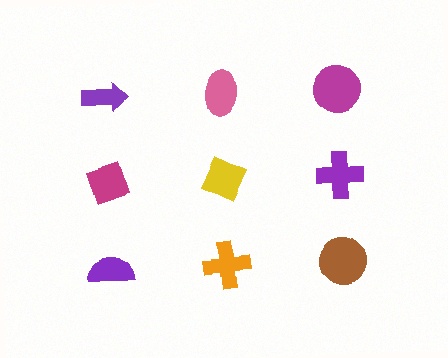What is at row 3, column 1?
A purple semicircle.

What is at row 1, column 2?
A pink ellipse.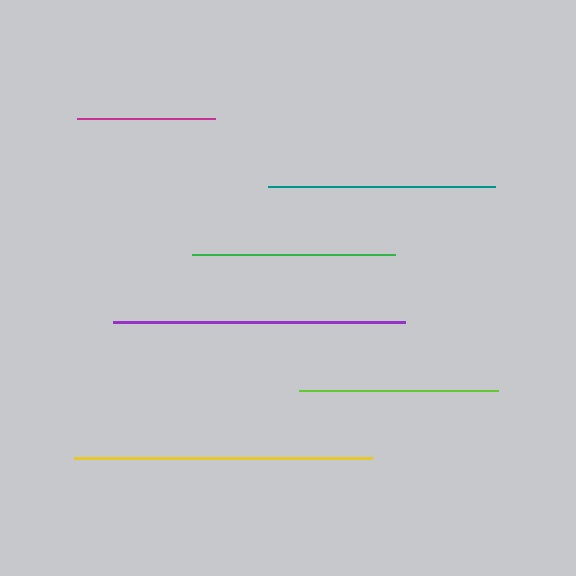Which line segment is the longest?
The yellow line is the longest at approximately 298 pixels.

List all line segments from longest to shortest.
From longest to shortest: yellow, purple, teal, green, lime, magenta.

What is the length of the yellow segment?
The yellow segment is approximately 298 pixels long.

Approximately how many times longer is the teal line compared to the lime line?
The teal line is approximately 1.1 times the length of the lime line.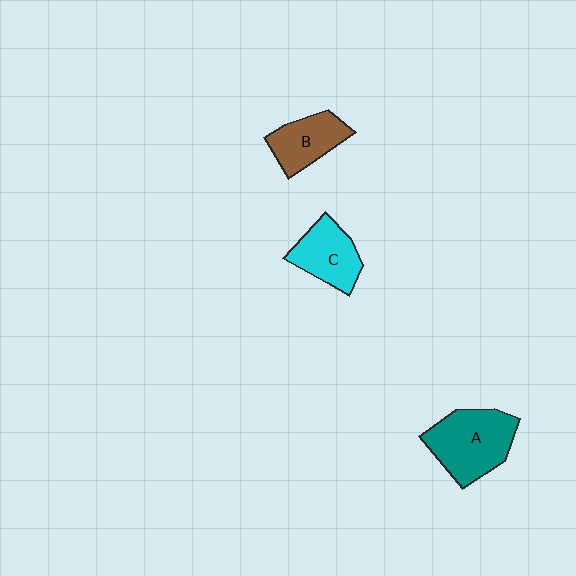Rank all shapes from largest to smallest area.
From largest to smallest: A (teal), C (cyan), B (brown).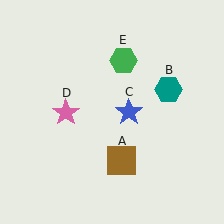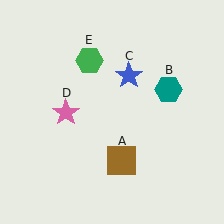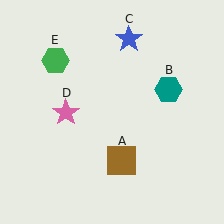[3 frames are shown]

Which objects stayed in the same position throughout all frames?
Brown square (object A) and teal hexagon (object B) and pink star (object D) remained stationary.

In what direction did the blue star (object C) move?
The blue star (object C) moved up.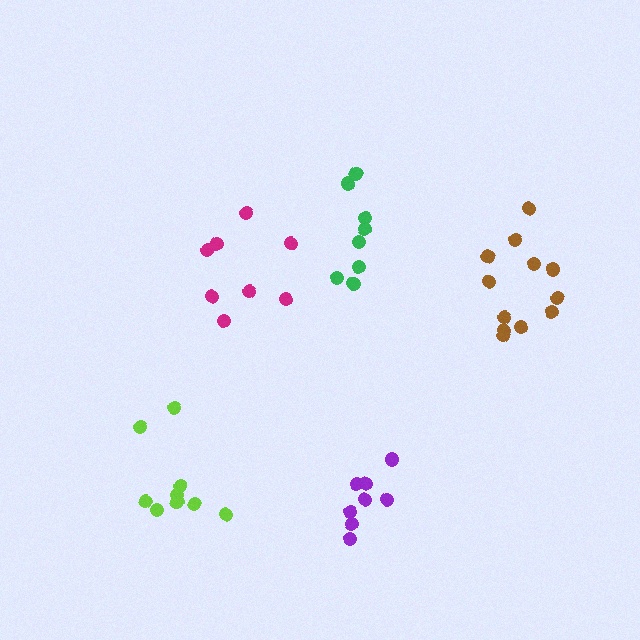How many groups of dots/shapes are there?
There are 5 groups.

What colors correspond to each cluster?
The clusters are colored: green, lime, magenta, purple, brown.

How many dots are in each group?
Group 1: 8 dots, Group 2: 9 dots, Group 3: 8 dots, Group 4: 8 dots, Group 5: 12 dots (45 total).